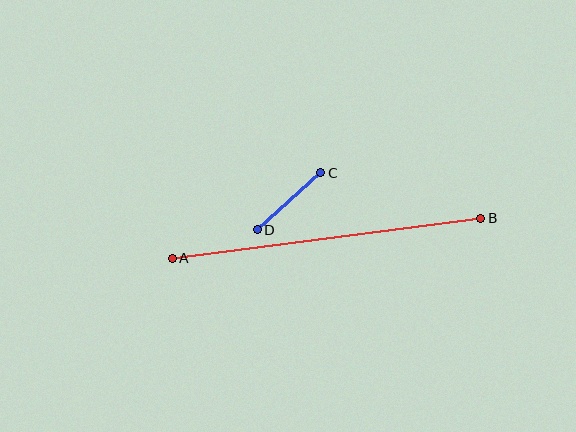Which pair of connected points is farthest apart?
Points A and B are farthest apart.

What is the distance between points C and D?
The distance is approximately 85 pixels.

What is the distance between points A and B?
The distance is approximately 311 pixels.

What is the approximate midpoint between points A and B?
The midpoint is at approximately (326, 238) pixels.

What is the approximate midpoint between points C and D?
The midpoint is at approximately (289, 201) pixels.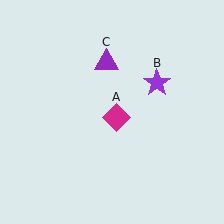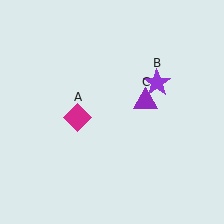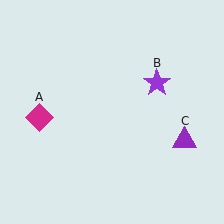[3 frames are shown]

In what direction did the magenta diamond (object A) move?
The magenta diamond (object A) moved left.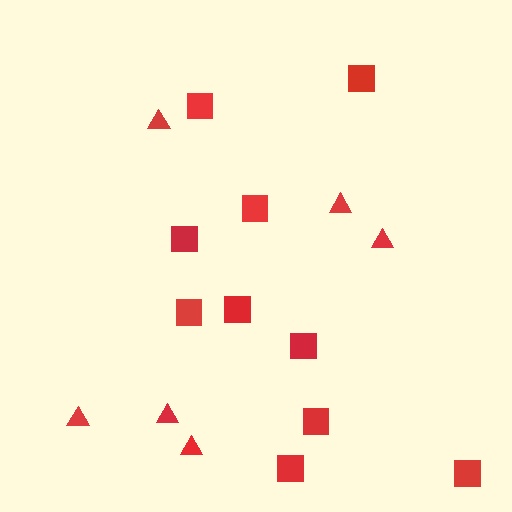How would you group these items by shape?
There are 2 groups: one group of squares (10) and one group of triangles (6).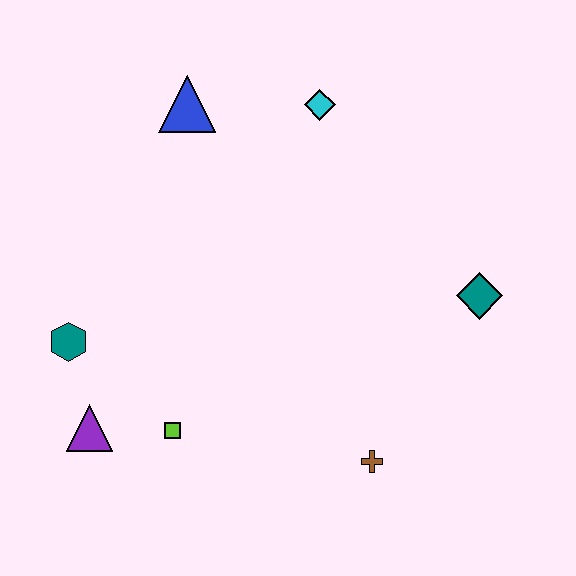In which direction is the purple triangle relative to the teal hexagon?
The purple triangle is below the teal hexagon.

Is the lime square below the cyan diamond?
Yes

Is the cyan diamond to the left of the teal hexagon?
No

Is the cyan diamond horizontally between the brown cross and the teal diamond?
No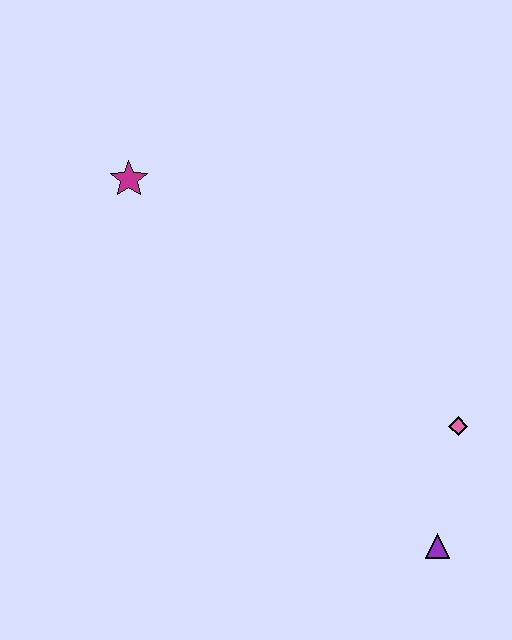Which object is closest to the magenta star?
The pink diamond is closest to the magenta star.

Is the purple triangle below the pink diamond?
Yes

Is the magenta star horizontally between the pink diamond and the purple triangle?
No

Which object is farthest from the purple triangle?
The magenta star is farthest from the purple triangle.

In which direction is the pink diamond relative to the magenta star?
The pink diamond is to the right of the magenta star.